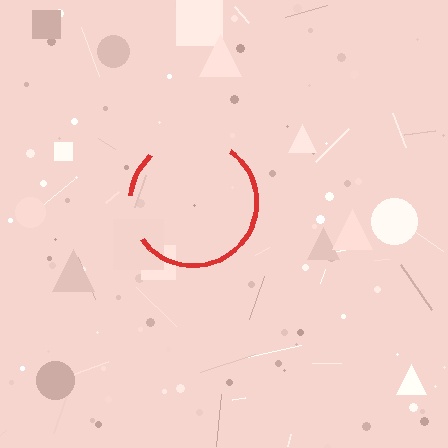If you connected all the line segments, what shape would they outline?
They would outline a circle.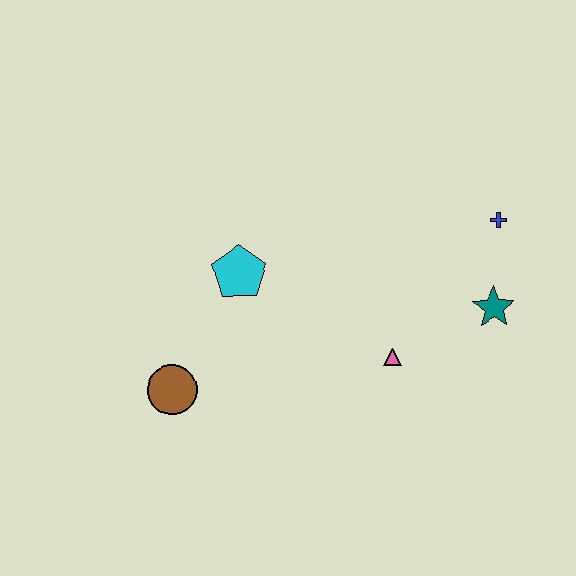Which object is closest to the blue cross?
The teal star is closest to the blue cross.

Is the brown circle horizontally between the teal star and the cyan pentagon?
No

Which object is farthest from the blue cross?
The brown circle is farthest from the blue cross.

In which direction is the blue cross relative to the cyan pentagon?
The blue cross is to the right of the cyan pentagon.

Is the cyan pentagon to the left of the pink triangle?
Yes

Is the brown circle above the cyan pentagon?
No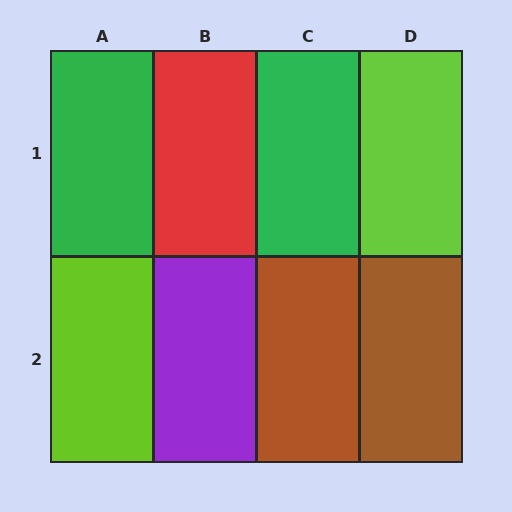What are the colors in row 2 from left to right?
Lime, purple, brown, brown.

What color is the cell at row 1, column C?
Green.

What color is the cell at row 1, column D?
Lime.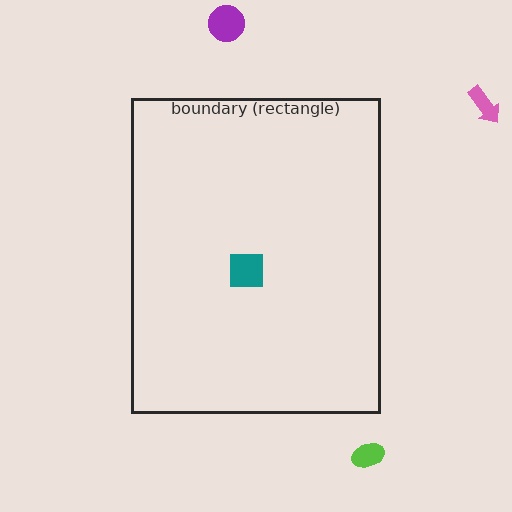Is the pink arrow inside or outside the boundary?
Outside.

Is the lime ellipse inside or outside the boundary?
Outside.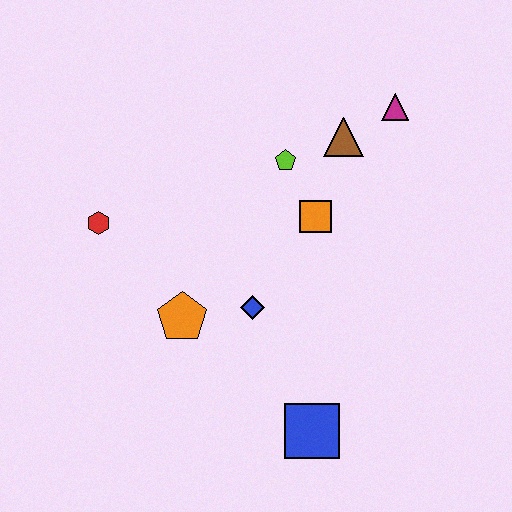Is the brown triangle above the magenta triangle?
No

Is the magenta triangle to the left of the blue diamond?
No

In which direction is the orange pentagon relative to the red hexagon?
The orange pentagon is below the red hexagon.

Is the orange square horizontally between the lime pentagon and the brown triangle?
Yes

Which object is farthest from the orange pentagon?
The magenta triangle is farthest from the orange pentagon.